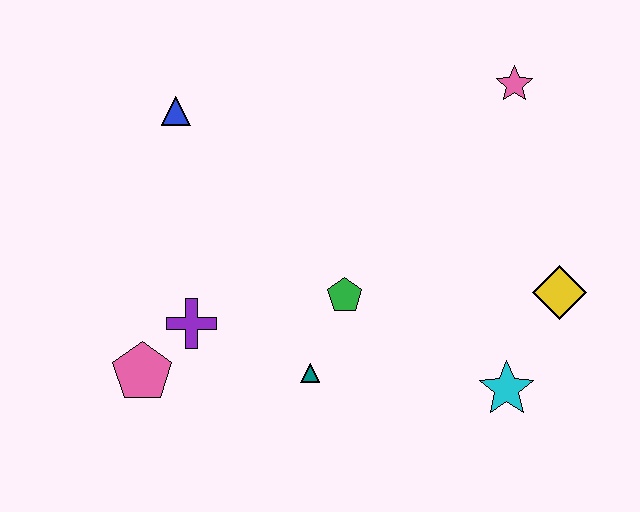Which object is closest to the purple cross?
The pink pentagon is closest to the purple cross.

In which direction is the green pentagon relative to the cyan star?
The green pentagon is to the left of the cyan star.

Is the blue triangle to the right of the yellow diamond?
No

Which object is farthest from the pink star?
The pink pentagon is farthest from the pink star.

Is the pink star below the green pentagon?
No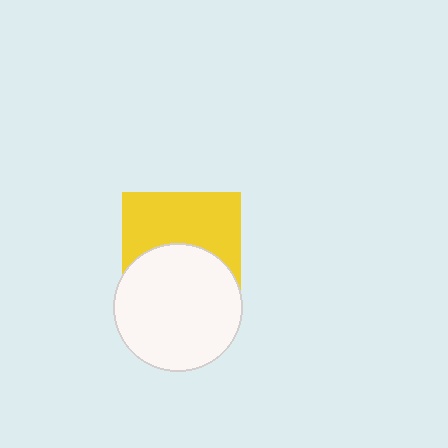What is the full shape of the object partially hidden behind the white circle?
The partially hidden object is a yellow square.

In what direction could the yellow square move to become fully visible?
The yellow square could move up. That would shift it out from behind the white circle entirely.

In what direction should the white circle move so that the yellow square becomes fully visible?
The white circle should move down. That is the shortest direction to clear the overlap and leave the yellow square fully visible.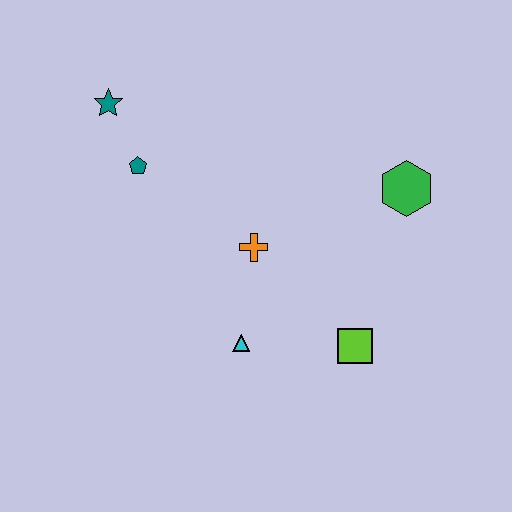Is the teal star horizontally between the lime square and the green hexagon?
No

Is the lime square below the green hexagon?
Yes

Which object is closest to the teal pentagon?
The teal star is closest to the teal pentagon.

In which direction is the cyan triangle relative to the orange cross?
The cyan triangle is below the orange cross.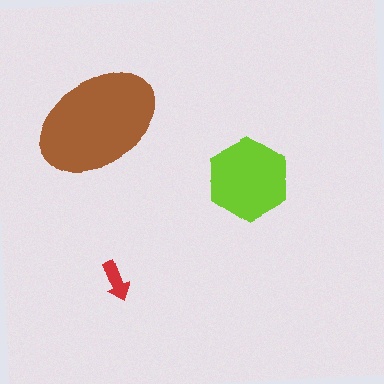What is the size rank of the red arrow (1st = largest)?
3rd.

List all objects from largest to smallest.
The brown ellipse, the lime hexagon, the red arrow.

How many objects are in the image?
There are 3 objects in the image.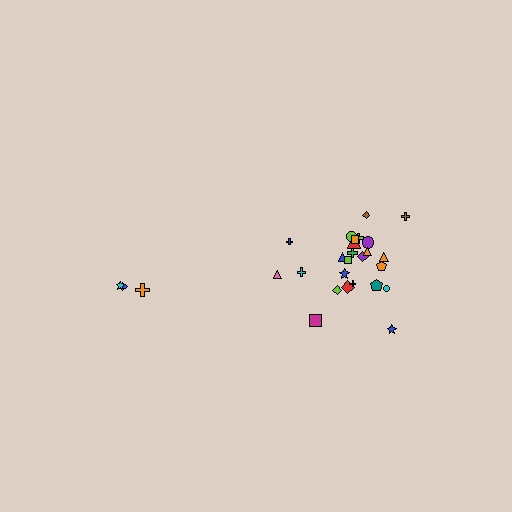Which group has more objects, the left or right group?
The right group.